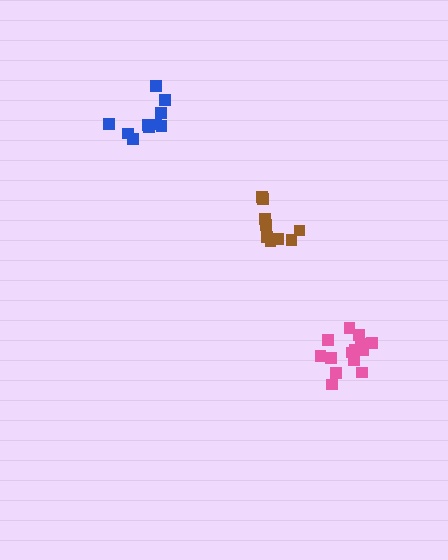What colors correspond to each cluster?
The clusters are colored: pink, brown, blue.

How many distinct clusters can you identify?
There are 3 distinct clusters.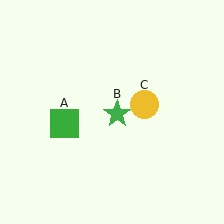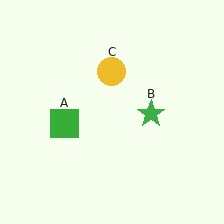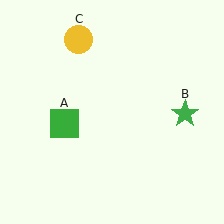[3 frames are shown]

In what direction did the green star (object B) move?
The green star (object B) moved right.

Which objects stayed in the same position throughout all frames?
Green square (object A) remained stationary.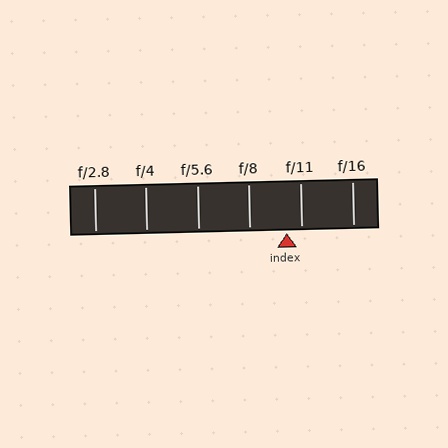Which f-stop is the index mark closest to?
The index mark is closest to f/11.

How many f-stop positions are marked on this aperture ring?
There are 6 f-stop positions marked.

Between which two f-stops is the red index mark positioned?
The index mark is between f/8 and f/11.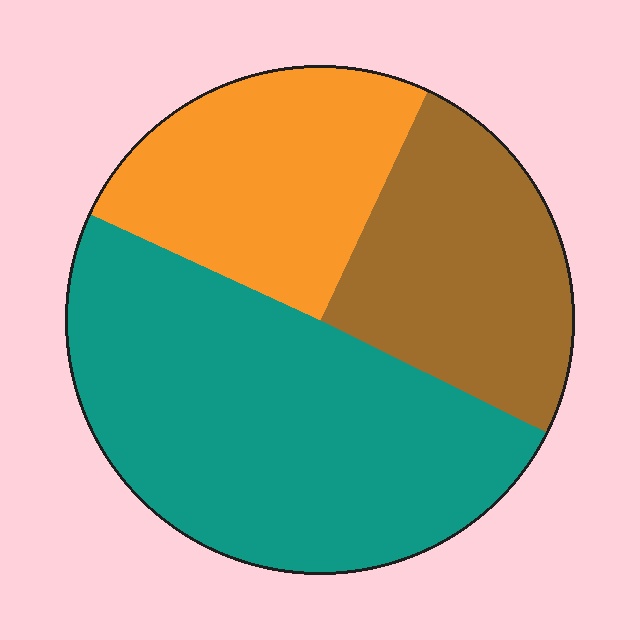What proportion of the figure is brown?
Brown covers about 25% of the figure.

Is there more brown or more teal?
Teal.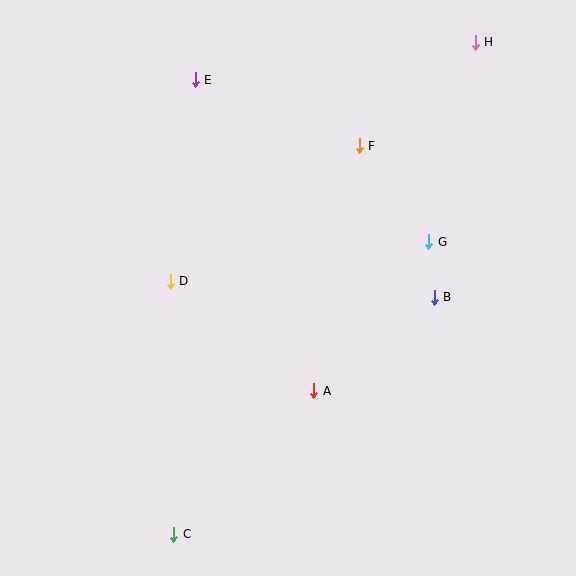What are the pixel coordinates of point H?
Point H is at (475, 42).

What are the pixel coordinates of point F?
Point F is at (359, 146).